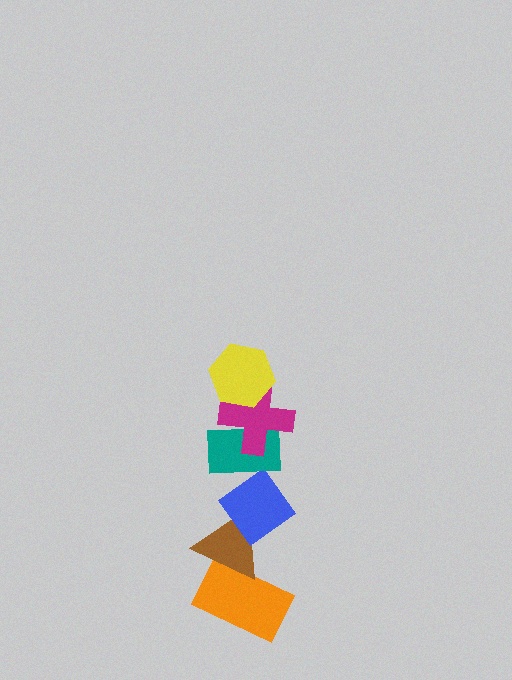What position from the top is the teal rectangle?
The teal rectangle is 3rd from the top.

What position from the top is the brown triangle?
The brown triangle is 5th from the top.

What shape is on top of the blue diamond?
The teal rectangle is on top of the blue diamond.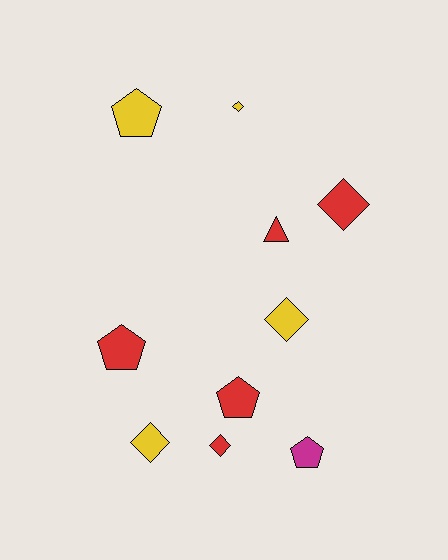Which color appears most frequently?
Red, with 5 objects.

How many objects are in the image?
There are 10 objects.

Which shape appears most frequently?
Diamond, with 5 objects.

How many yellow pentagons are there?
There is 1 yellow pentagon.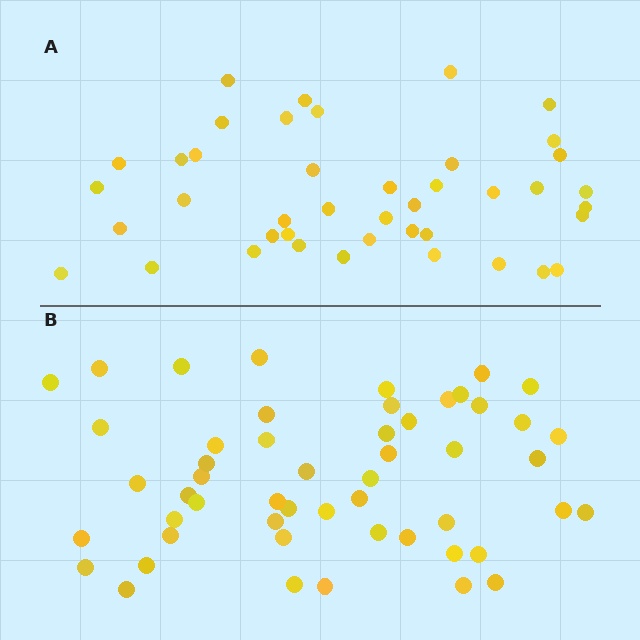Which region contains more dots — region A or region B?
Region B (the bottom region) has more dots.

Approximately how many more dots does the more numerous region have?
Region B has roughly 10 or so more dots than region A.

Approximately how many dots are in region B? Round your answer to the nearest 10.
About 50 dots. (The exact count is 52, which rounds to 50.)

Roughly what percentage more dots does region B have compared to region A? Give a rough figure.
About 25% more.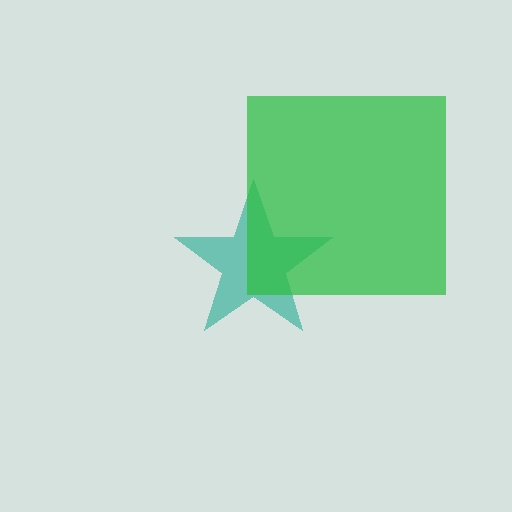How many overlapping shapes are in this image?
There are 2 overlapping shapes in the image.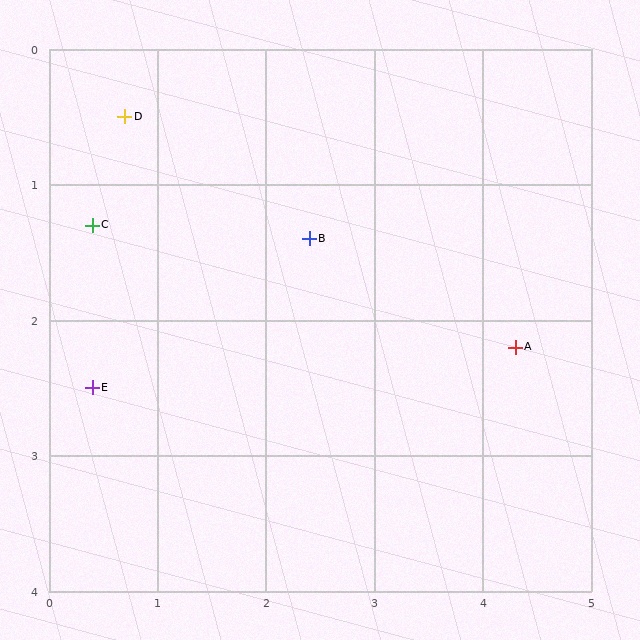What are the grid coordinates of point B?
Point B is at approximately (2.4, 1.4).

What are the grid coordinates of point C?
Point C is at approximately (0.4, 1.3).